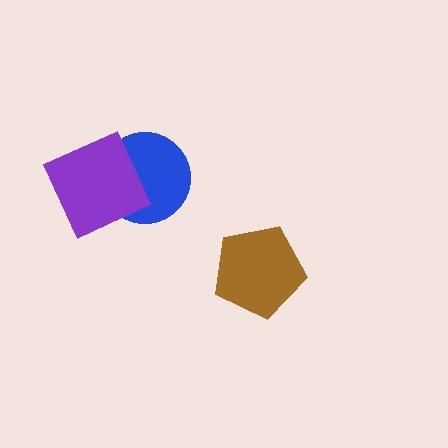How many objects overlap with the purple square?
1 object overlaps with the purple square.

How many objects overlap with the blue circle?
1 object overlaps with the blue circle.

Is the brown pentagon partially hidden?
No, no other shape covers it.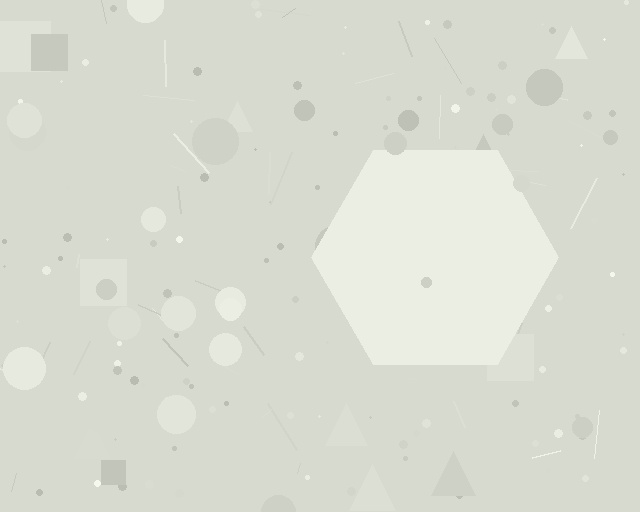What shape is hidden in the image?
A hexagon is hidden in the image.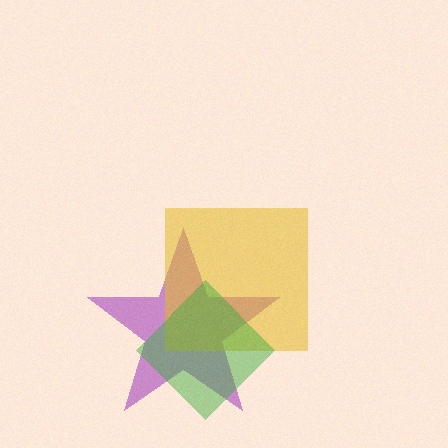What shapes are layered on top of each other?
The layered shapes are: a purple star, a yellow square, a green diamond.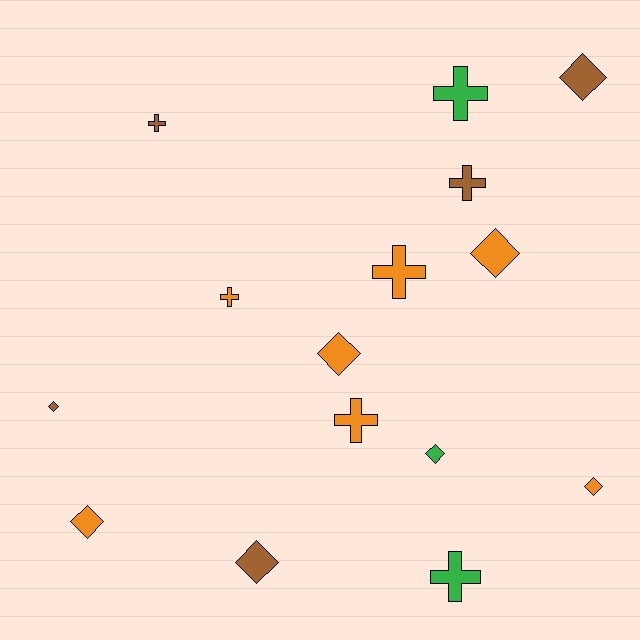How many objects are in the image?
There are 15 objects.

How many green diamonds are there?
There is 1 green diamond.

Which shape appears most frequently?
Diamond, with 8 objects.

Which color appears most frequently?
Orange, with 7 objects.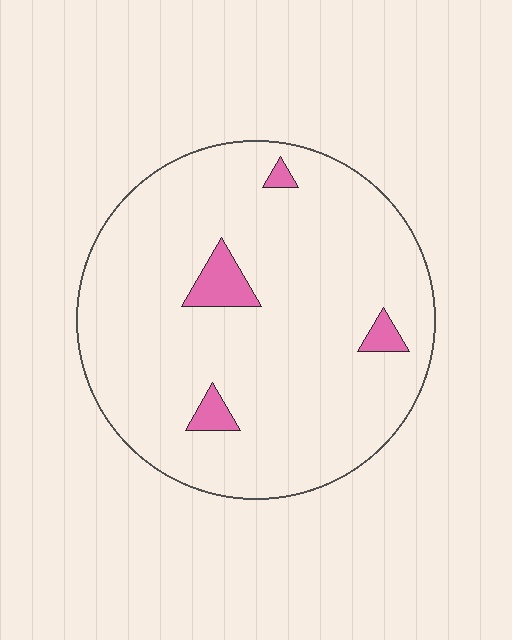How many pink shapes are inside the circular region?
4.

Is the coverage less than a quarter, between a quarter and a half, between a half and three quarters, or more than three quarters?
Less than a quarter.